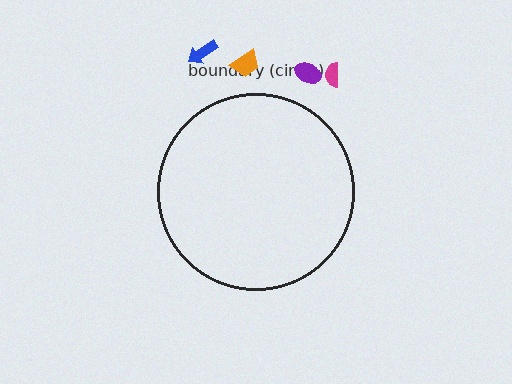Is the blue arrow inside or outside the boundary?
Outside.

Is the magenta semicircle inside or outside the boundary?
Outside.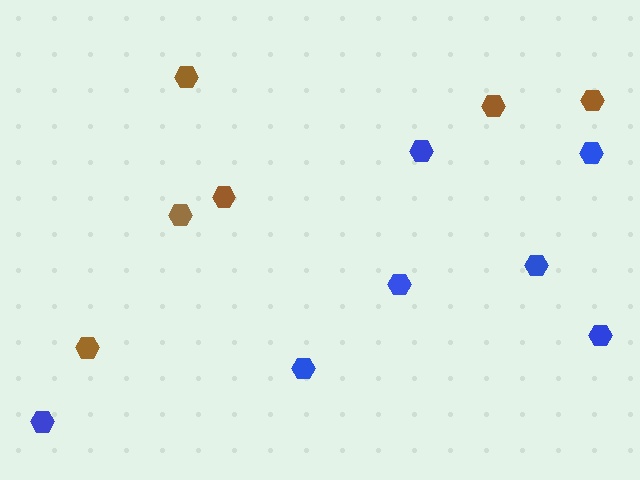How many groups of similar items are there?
There are 2 groups: one group of blue hexagons (7) and one group of brown hexagons (6).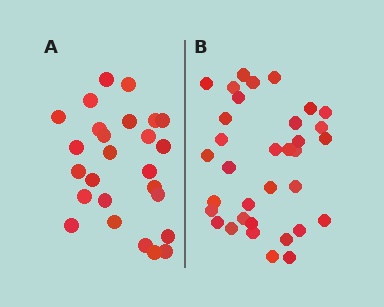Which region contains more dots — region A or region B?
Region B (the right region) has more dots.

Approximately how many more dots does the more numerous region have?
Region B has roughly 8 or so more dots than region A.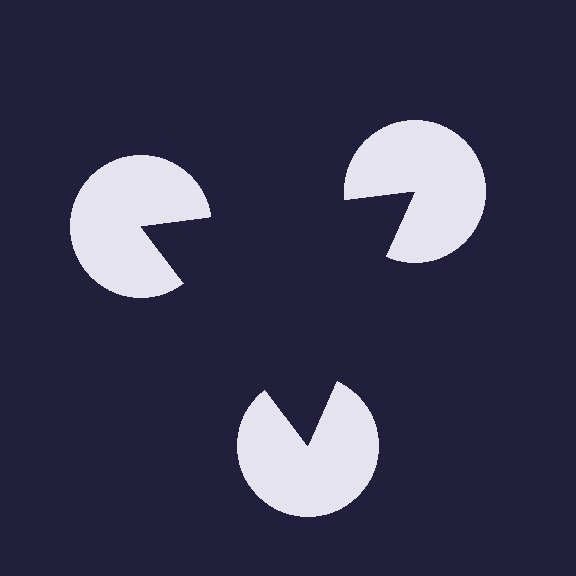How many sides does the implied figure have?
3 sides.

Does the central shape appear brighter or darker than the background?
It typically appears slightly darker than the background, even though no actual brightness change is drawn.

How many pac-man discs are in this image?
There are 3 — one at each vertex of the illusory triangle.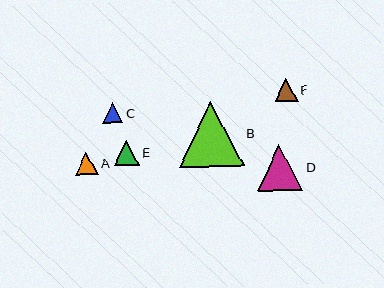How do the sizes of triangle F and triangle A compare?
Triangle F and triangle A are approximately the same size.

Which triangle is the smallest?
Triangle C is the smallest with a size of approximately 21 pixels.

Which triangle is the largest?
Triangle B is the largest with a size of approximately 65 pixels.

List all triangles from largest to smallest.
From largest to smallest: B, D, E, F, A, C.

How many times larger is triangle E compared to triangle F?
Triangle E is approximately 1.1 times the size of triangle F.